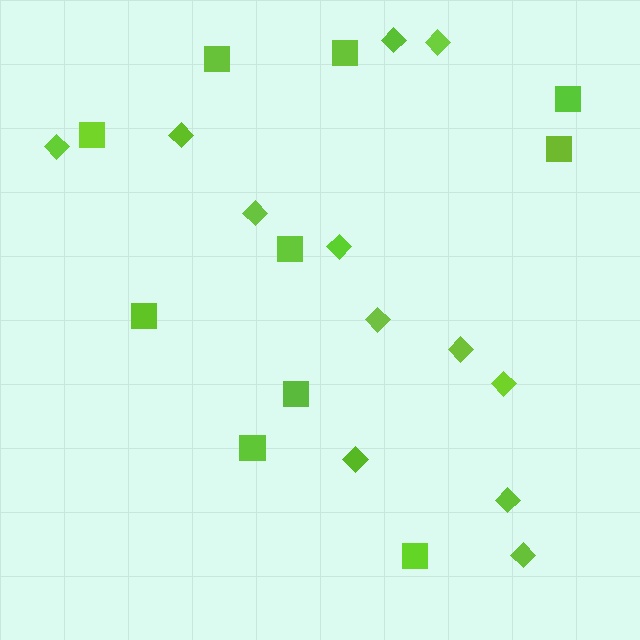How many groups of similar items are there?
There are 2 groups: one group of squares (10) and one group of diamonds (12).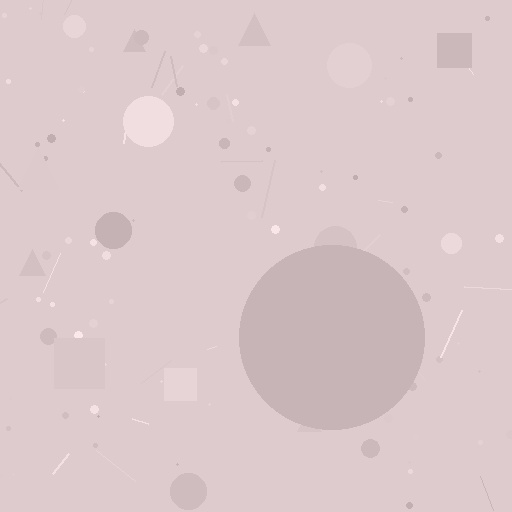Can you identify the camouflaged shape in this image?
The camouflaged shape is a circle.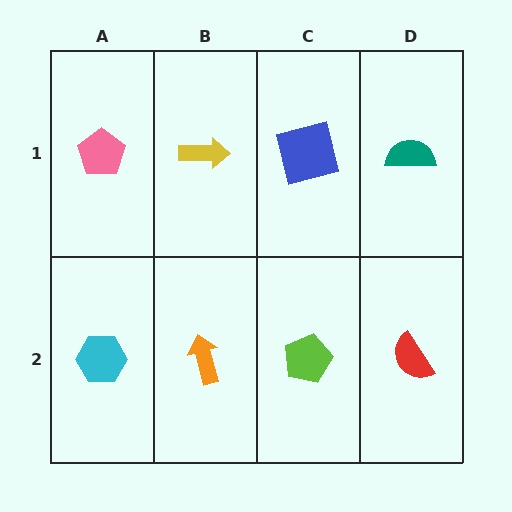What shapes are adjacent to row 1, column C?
A lime pentagon (row 2, column C), a yellow arrow (row 1, column B), a teal semicircle (row 1, column D).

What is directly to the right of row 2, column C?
A red semicircle.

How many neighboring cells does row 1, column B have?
3.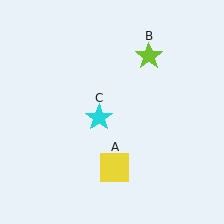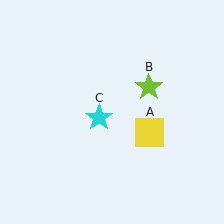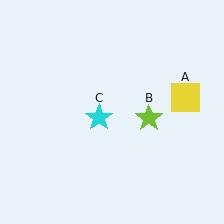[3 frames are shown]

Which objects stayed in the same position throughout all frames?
Cyan star (object C) remained stationary.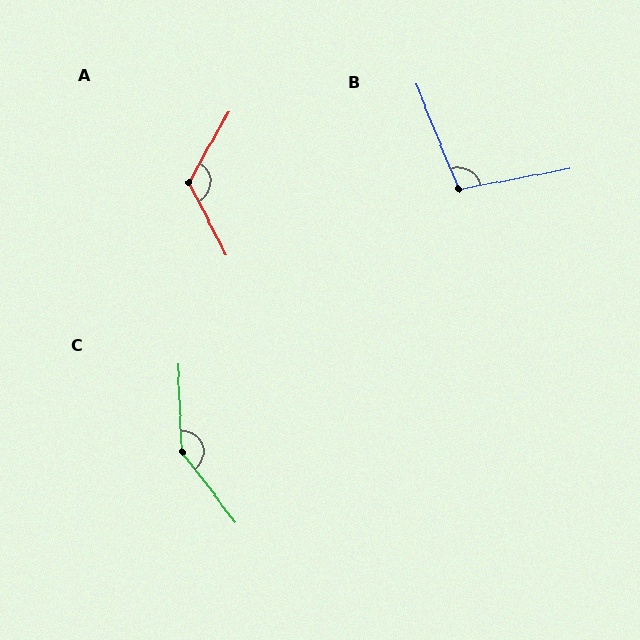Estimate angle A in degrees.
Approximately 124 degrees.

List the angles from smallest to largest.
B (102°), A (124°), C (146°).